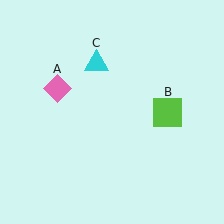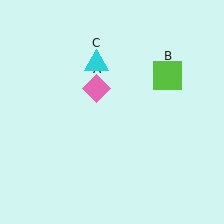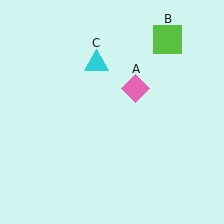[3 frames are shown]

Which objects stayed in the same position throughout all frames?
Cyan triangle (object C) remained stationary.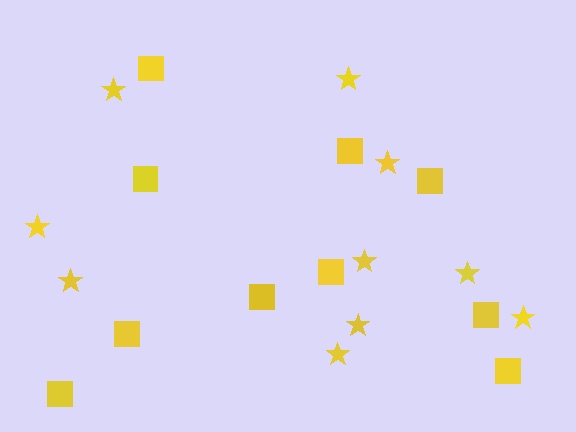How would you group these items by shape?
There are 2 groups: one group of squares (10) and one group of stars (10).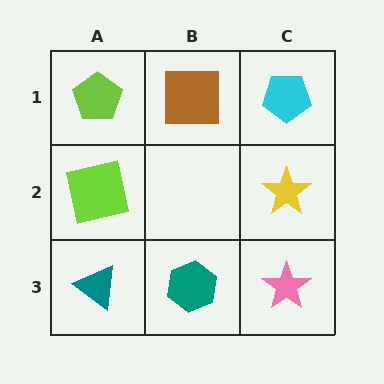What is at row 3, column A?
A teal triangle.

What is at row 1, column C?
A cyan pentagon.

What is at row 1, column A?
A lime pentagon.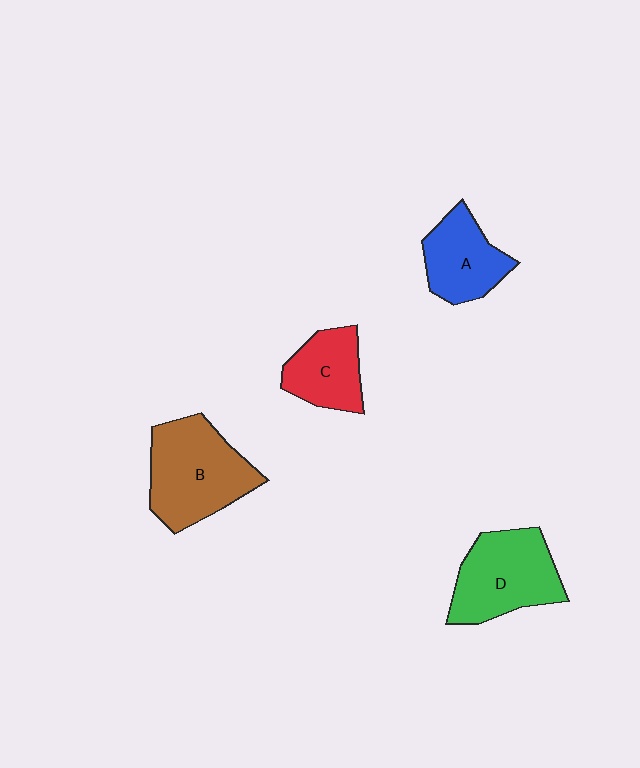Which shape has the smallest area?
Shape C (red).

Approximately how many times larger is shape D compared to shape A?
Approximately 1.4 times.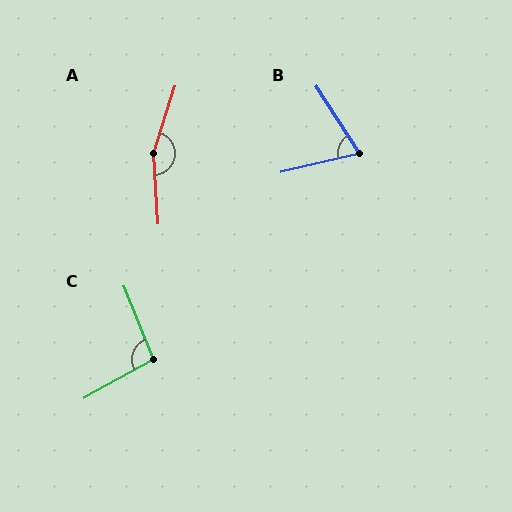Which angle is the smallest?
B, at approximately 71 degrees.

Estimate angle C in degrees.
Approximately 97 degrees.